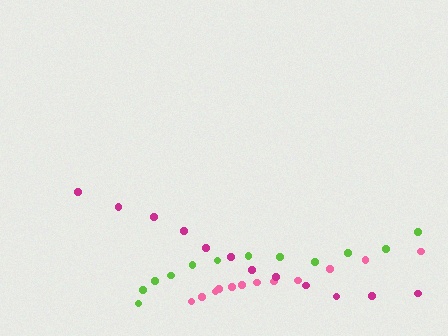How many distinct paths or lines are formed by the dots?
There are 3 distinct paths.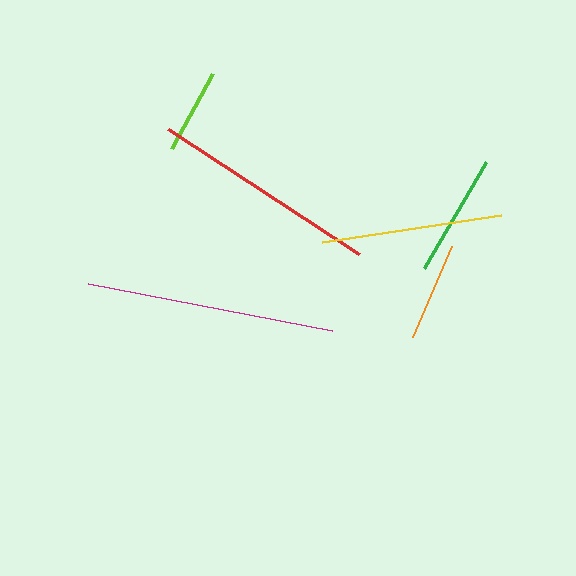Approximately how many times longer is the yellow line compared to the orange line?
The yellow line is approximately 1.8 times the length of the orange line.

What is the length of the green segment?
The green segment is approximately 123 pixels long.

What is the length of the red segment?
The red segment is approximately 228 pixels long.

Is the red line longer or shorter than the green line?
The red line is longer than the green line.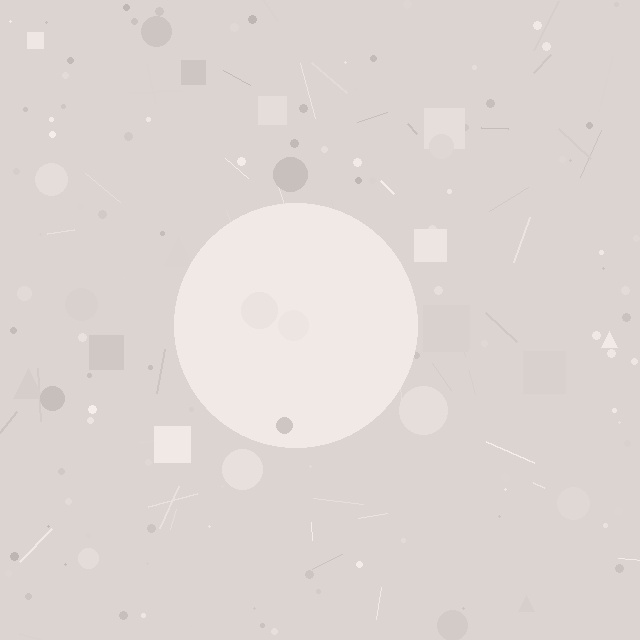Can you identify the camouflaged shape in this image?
The camouflaged shape is a circle.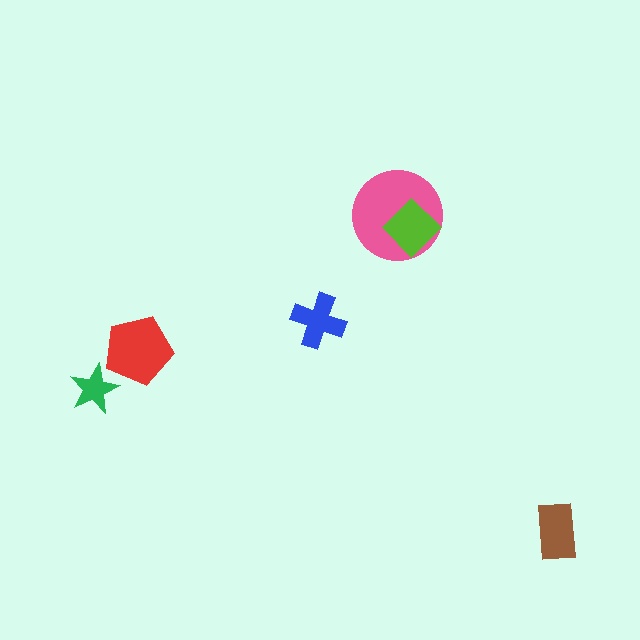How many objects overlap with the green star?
0 objects overlap with the green star.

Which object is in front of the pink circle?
The lime diamond is in front of the pink circle.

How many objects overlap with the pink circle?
1 object overlaps with the pink circle.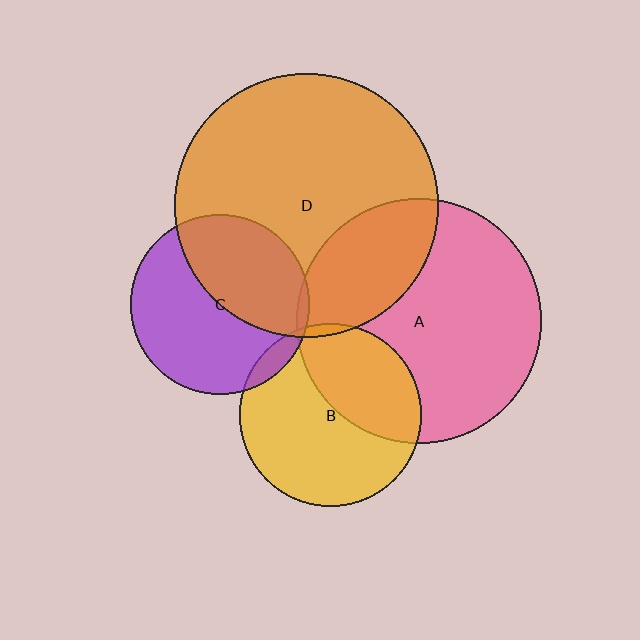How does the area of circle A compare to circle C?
Approximately 1.9 times.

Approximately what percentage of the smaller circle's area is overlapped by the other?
Approximately 5%.